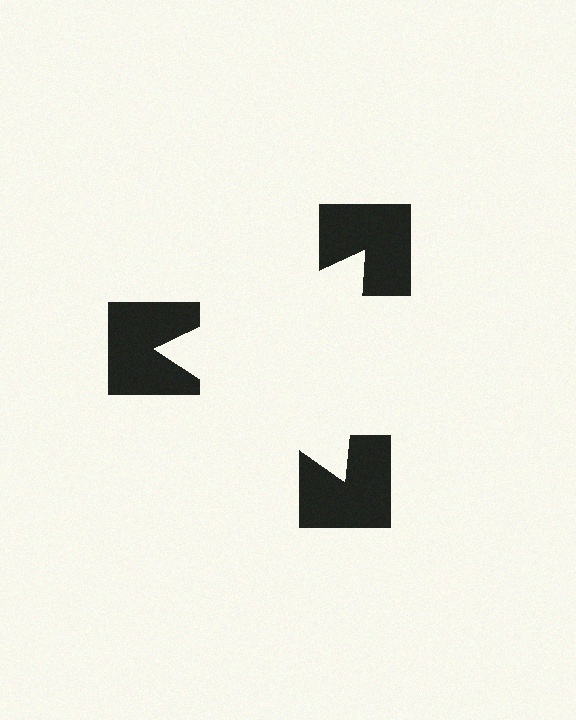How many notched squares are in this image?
There are 3 — one at each vertex of the illusory triangle.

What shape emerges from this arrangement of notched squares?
An illusory triangle — its edges are inferred from the aligned wedge cuts in the notched squares, not physically drawn.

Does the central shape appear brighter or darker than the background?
It typically appears slightly brighter than the background, even though no actual brightness change is drawn.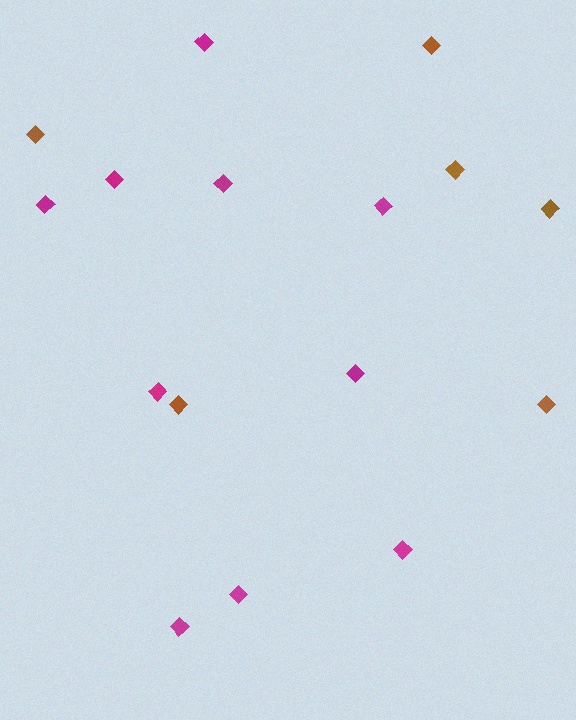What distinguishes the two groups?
There are 2 groups: one group of magenta diamonds (10) and one group of brown diamonds (6).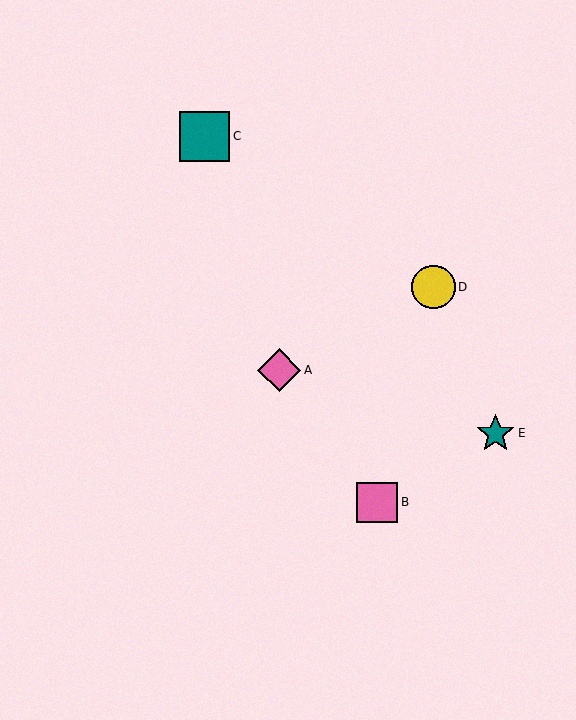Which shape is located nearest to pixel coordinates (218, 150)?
The teal square (labeled C) at (205, 136) is nearest to that location.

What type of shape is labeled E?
Shape E is a teal star.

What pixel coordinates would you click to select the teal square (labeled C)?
Click at (205, 136) to select the teal square C.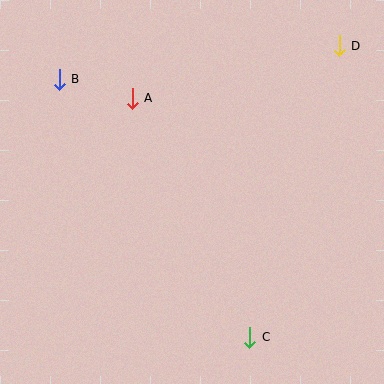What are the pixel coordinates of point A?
Point A is at (132, 98).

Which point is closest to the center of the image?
Point A at (132, 98) is closest to the center.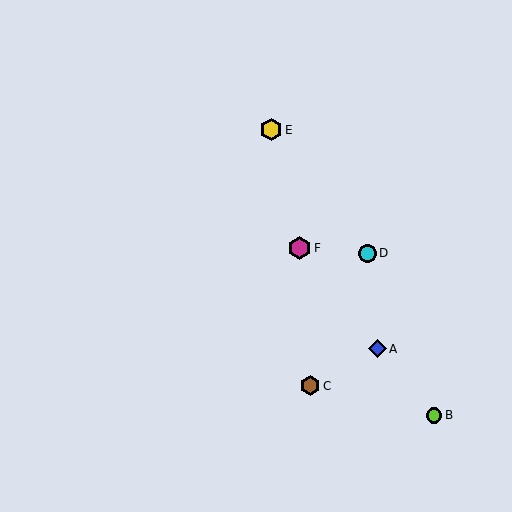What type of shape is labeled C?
Shape C is a brown hexagon.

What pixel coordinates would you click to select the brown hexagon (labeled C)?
Click at (310, 386) to select the brown hexagon C.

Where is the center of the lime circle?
The center of the lime circle is at (434, 415).